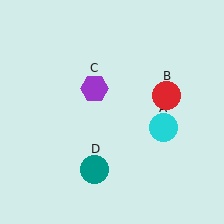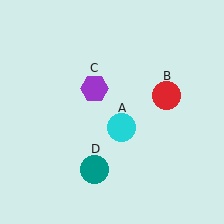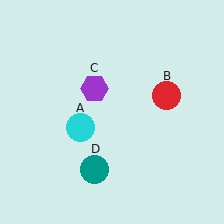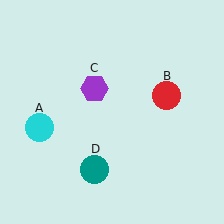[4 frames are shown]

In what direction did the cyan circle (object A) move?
The cyan circle (object A) moved left.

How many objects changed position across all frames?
1 object changed position: cyan circle (object A).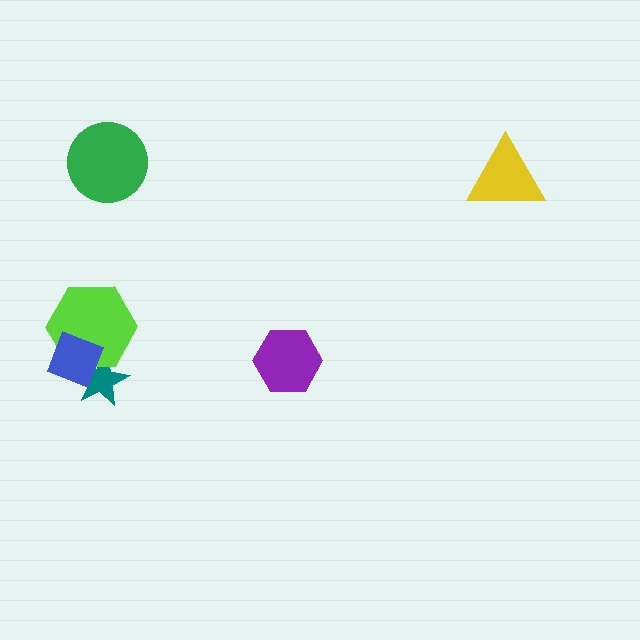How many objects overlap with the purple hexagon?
0 objects overlap with the purple hexagon.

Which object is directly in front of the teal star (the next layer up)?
The lime hexagon is directly in front of the teal star.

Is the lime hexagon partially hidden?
Yes, it is partially covered by another shape.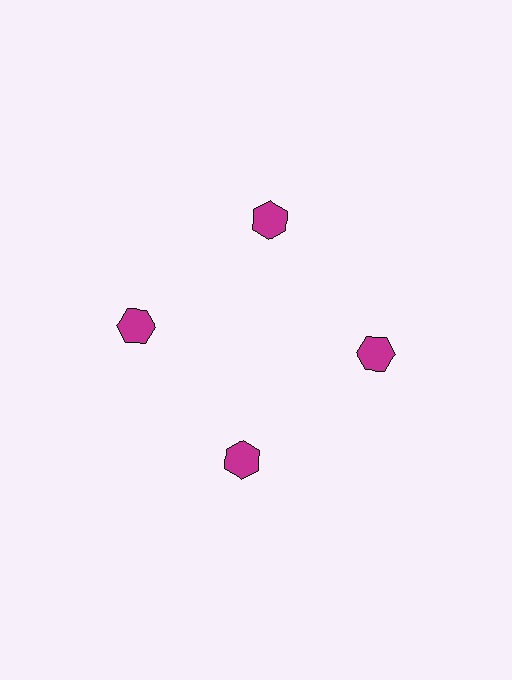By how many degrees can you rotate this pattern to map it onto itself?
The pattern maps onto itself every 90 degrees of rotation.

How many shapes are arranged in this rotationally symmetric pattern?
There are 4 shapes, arranged in 4 groups of 1.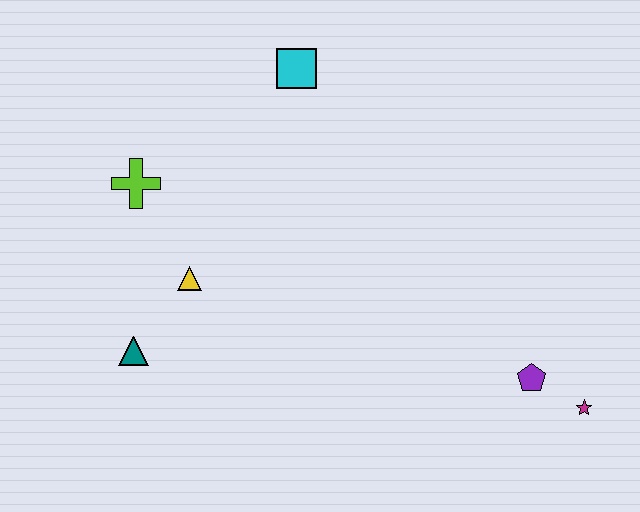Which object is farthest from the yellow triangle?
The magenta star is farthest from the yellow triangle.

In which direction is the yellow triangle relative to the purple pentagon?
The yellow triangle is to the left of the purple pentagon.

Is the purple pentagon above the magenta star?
Yes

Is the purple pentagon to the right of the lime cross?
Yes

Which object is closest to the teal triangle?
The yellow triangle is closest to the teal triangle.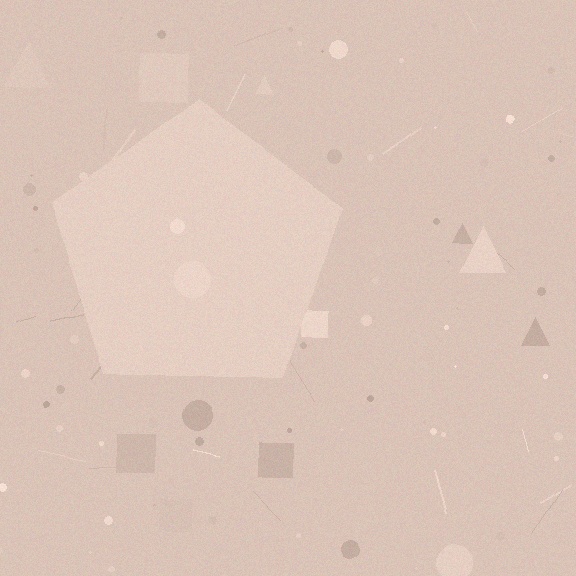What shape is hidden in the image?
A pentagon is hidden in the image.